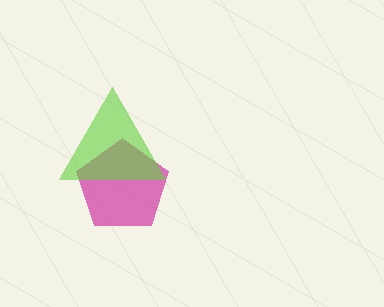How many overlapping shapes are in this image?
There are 2 overlapping shapes in the image.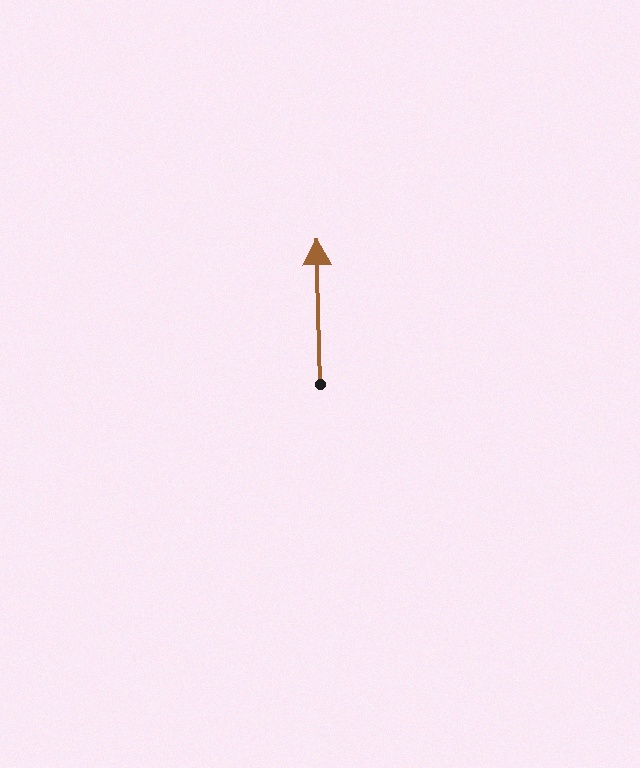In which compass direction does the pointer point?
North.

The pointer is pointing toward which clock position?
Roughly 12 o'clock.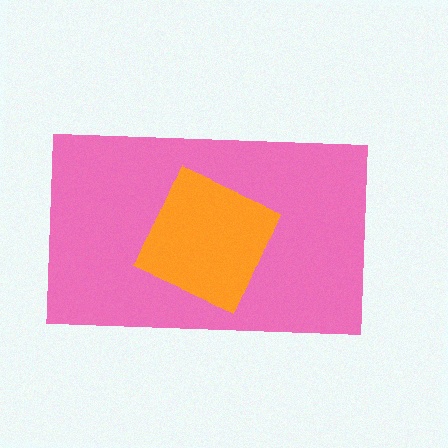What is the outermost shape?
The pink rectangle.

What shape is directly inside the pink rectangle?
The orange diamond.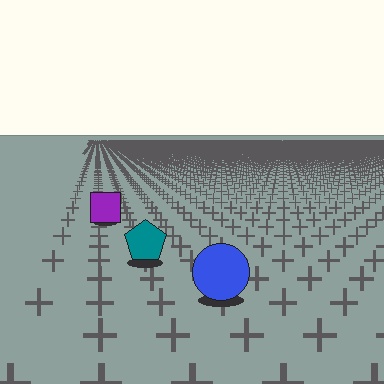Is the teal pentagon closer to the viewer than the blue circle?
No. The blue circle is closer — you can tell from the texture gradient: the ground texture is coarser near it.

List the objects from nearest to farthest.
From nearest to farthest: the blue circle, the teal pentagon, the purple square.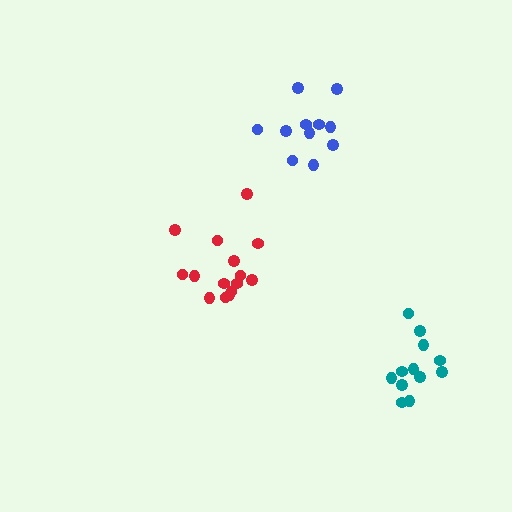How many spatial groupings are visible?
There are 3 spatial groupings.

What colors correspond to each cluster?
The clusters are colored: blue, red, teal.